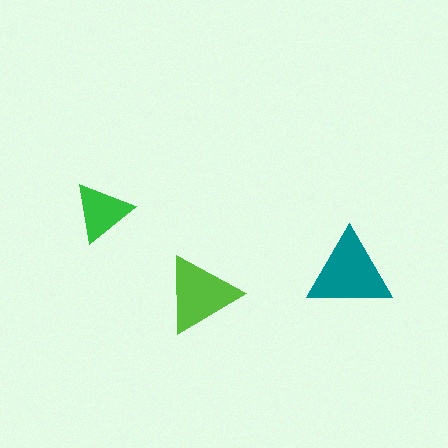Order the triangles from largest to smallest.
the teal one, the lime one, the green one.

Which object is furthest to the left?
The green triangle is leftmost.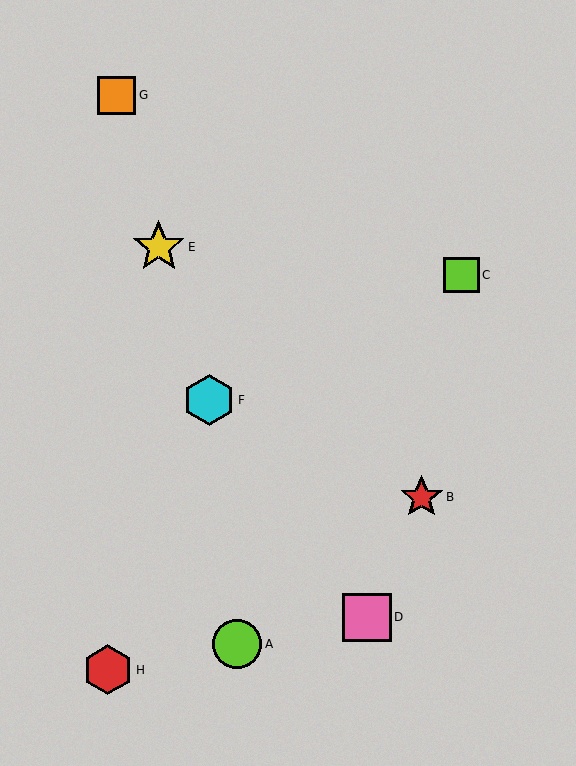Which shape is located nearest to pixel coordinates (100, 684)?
The red hexagon (labeled H) at (108, 670) is nearest to that location.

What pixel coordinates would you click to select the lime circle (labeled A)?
Click at (237, 644) to select the lime circle A.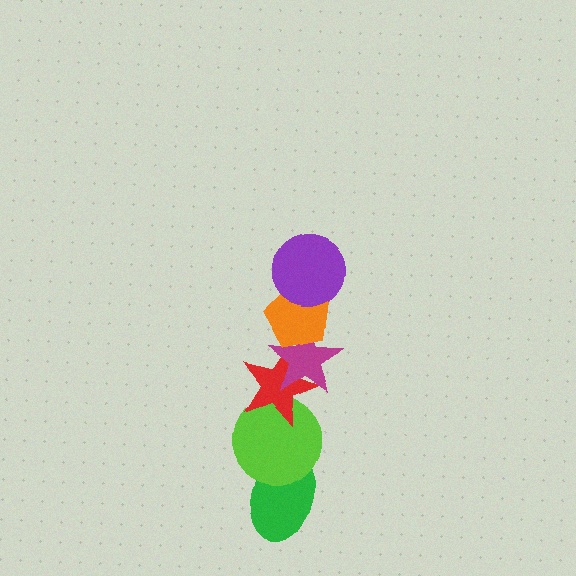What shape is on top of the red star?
The magenta star is on top of the red star.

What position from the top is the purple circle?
The purple circle is 1st from the top.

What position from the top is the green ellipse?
The green ellipse is 6th from the top.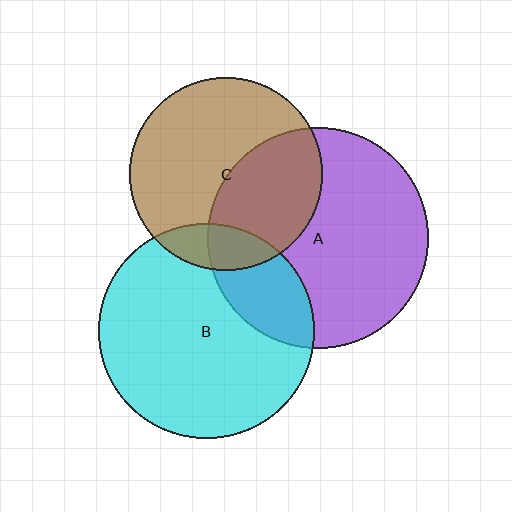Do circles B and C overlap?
Yes.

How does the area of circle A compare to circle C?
Approximately 1.3 times.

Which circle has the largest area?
Circle A (purple).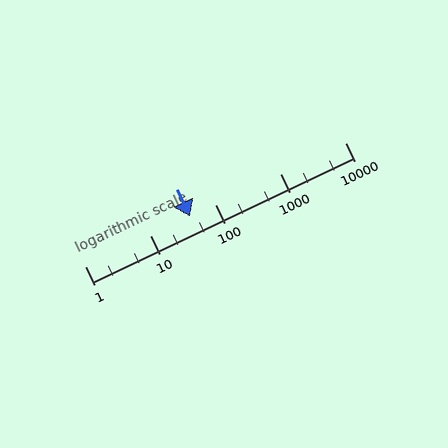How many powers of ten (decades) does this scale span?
The scale spans 4 decades, from 1 to 10000.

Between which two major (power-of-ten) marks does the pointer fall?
The pointer is between 10 and 100.